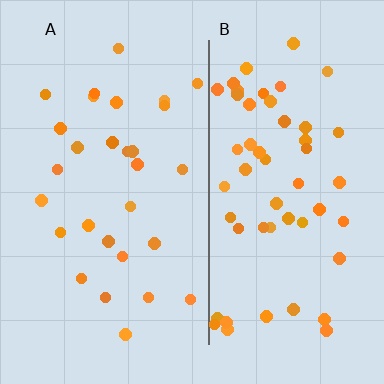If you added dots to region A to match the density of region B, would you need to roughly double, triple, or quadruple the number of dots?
Approximately double.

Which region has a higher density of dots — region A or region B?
B (the right).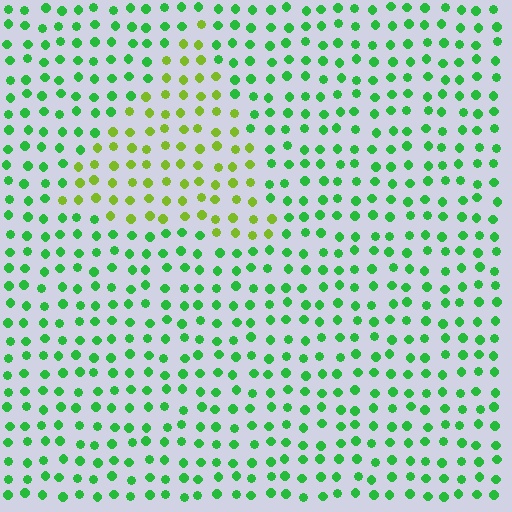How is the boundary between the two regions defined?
The boundary is defined purely by a slight shift in hue (about 43 degrees). Spacing, size, and orientation are identical on both sides.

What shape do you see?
I see a triangle.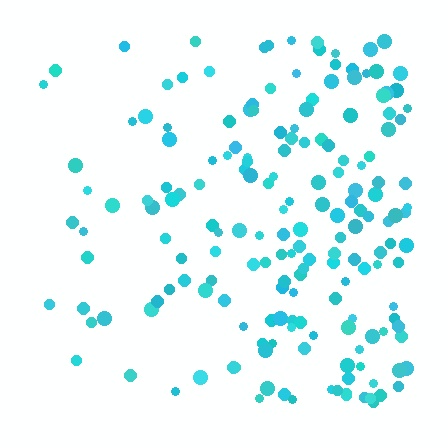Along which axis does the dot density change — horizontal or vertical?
Horizontal.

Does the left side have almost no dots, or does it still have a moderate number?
Still a moderate number, just noticeably fewer than the right.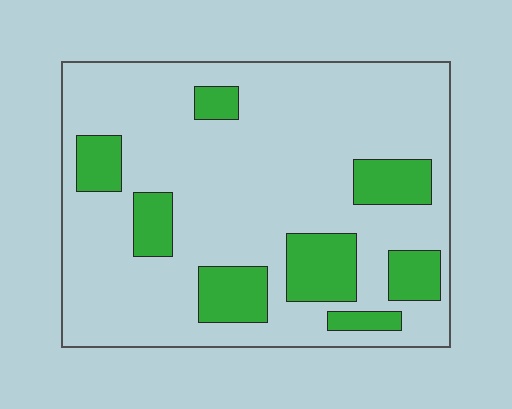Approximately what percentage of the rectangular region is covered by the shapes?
Approximately 20%.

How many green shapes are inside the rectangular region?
8.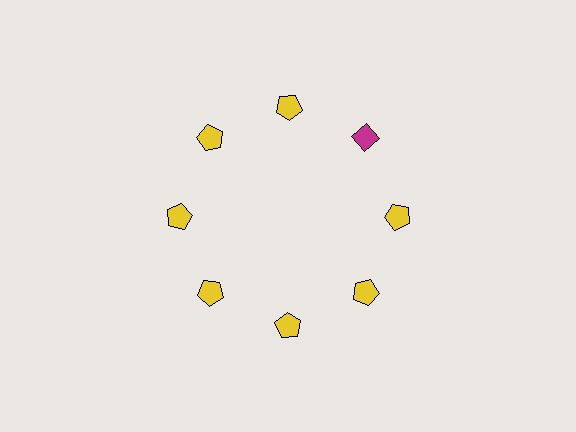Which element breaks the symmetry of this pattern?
The magenta diamond at roughly the 2 o'clock position breaks the symmetry. All other shapes are yellow pentagons.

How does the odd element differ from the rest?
It differs in both color (magenta instead of yellow) and shape (diamond instead of pentagon).